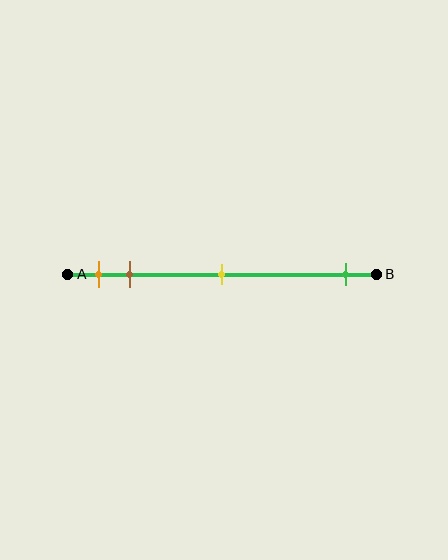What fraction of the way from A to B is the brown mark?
The brown mark is approximately 20% (0.2) of the way from A to B.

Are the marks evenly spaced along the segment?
No, the marks are not evenly spaced.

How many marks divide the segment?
There are 4 marks dividing the segment.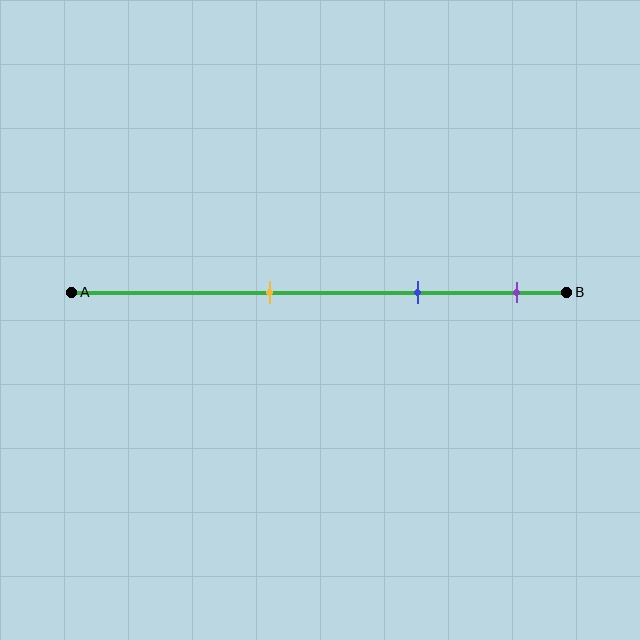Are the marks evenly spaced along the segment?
Yes, the marks are approximately evenly spaced.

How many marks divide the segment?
There are 3 marks dividing the segment.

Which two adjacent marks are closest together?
The blue and purple marks are the closest adjacent pair.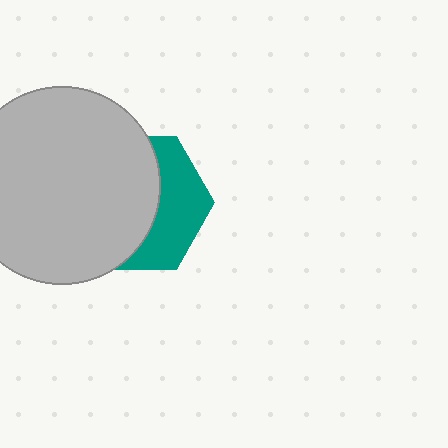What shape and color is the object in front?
The object in front is a light gray circle.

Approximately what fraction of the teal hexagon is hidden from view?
Roughly 61% of the teal hexagon is hidden behind the light gray circle.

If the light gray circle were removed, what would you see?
You would see the complete teal hexagon.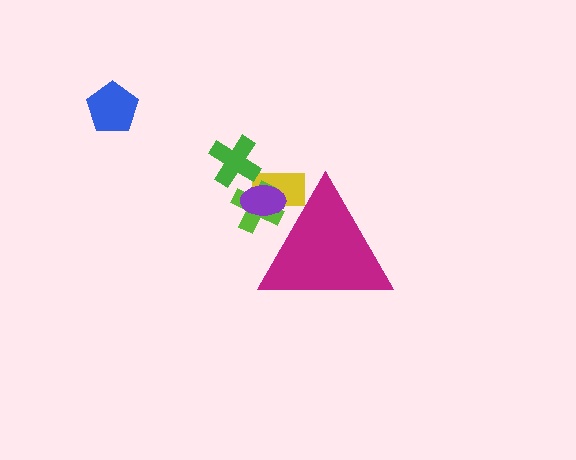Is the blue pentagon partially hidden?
No, the blue pentagon is fully visible.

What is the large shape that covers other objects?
A magenta triangle.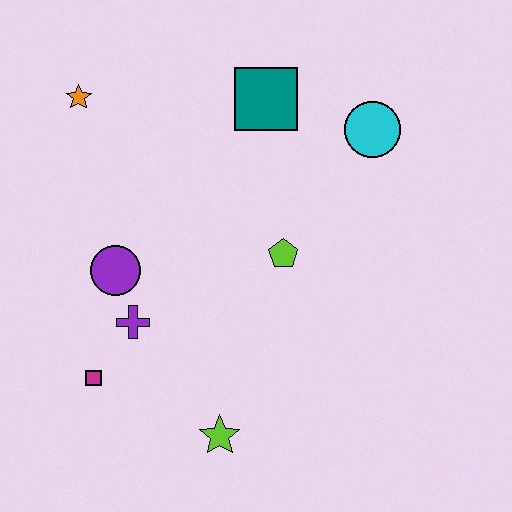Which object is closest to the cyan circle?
The teal square is closest to the cyan circle.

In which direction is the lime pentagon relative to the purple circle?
The lime pentagon is to the right of the purple circle.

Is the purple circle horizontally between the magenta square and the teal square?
Yes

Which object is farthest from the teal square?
The lime star is farthest from the teal square.